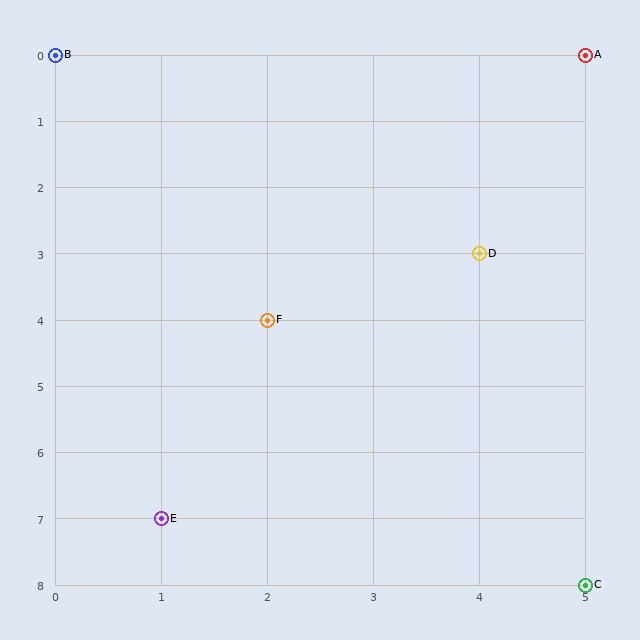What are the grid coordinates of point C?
Point C is at grid coordinates (5, 8).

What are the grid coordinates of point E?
Point E is at grid coordinates (1, 7).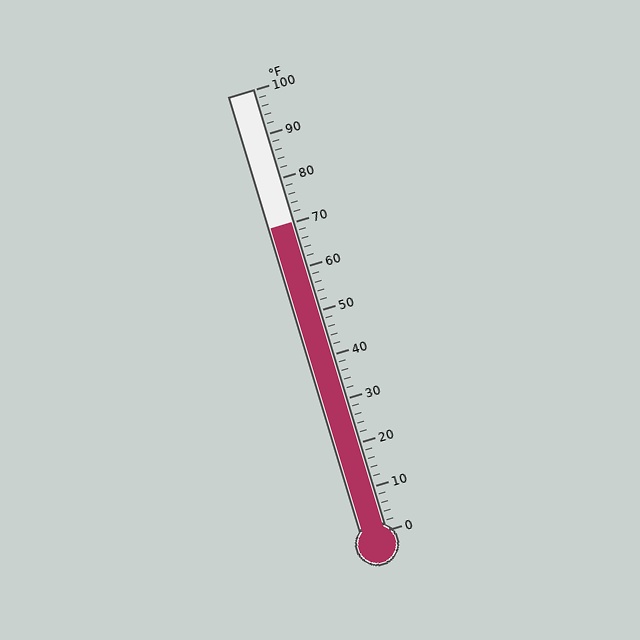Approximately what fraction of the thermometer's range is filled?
The thermometer is filled to approximately 70% of its range.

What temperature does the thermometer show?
The thermometer shows approximately 70°F.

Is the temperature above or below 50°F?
The temperature is above 50°F.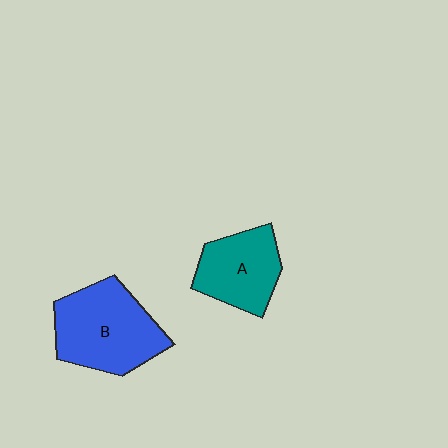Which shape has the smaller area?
Shape A (teal).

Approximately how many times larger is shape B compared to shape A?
Approximately 1.4 times.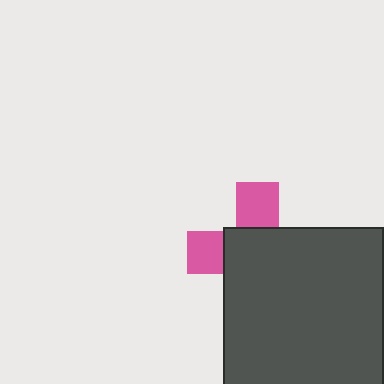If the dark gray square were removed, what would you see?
You would see the complete pink cross.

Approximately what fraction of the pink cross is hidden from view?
Roughly 66% of the pink cross is hidden behind the dark gray square.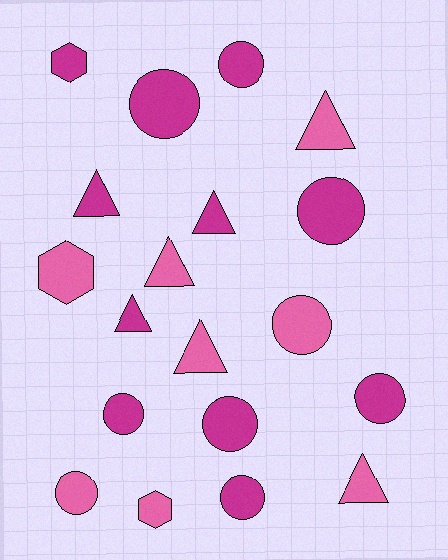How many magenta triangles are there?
There are 3 magenta triangles.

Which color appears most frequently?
Magenta, with 11 objects.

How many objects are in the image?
There are 19 objects.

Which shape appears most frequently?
Circle, with 9 objects.